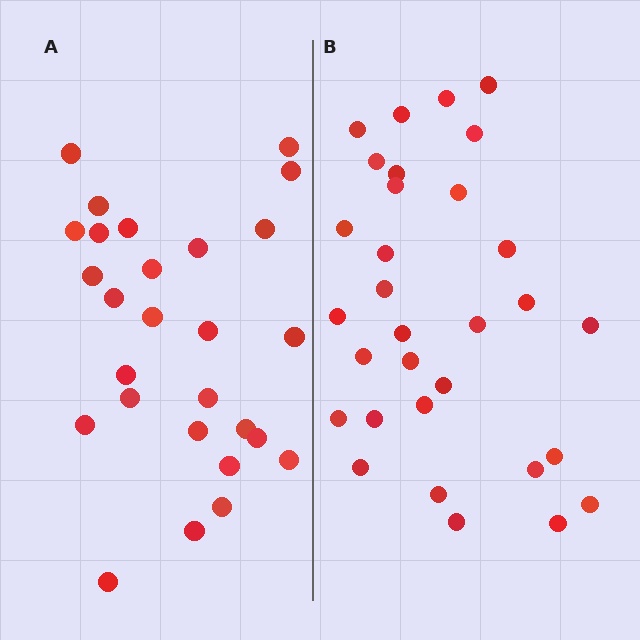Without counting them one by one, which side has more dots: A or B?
Region B (the right region) has more dots.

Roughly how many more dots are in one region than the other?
Region B has about 4 more dots than region A.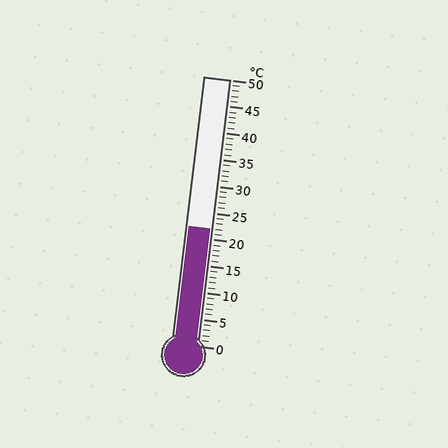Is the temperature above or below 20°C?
The temperature is above 20°C.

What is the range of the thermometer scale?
The thermometer scale ranges from 0°C to 50°C.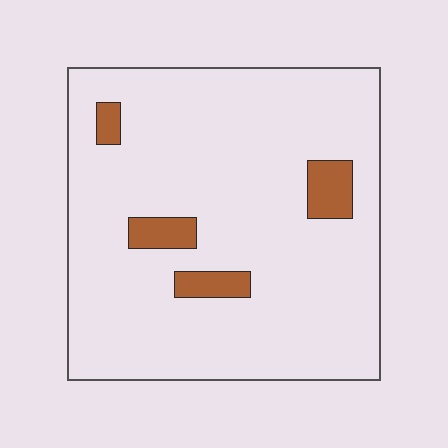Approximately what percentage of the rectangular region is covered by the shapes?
Approximately 10%.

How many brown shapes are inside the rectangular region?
4.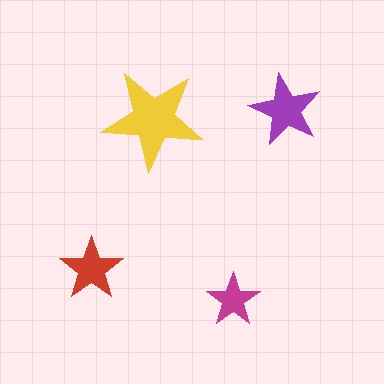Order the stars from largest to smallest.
the yellow one, the purple one, the red one, the magenta one.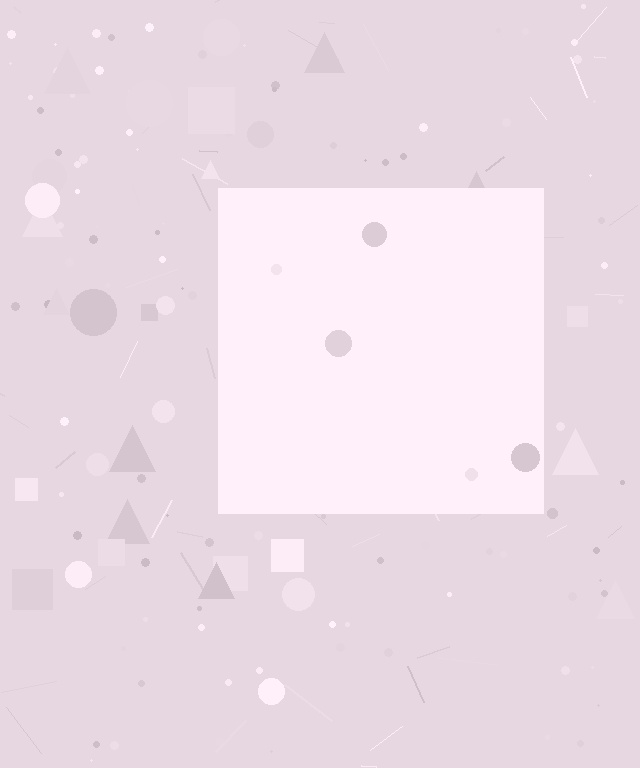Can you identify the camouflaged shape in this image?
The camouflaged shape is a square.